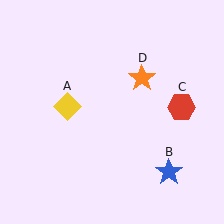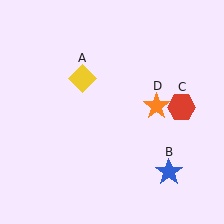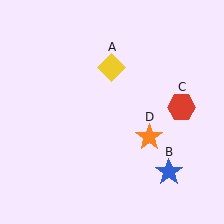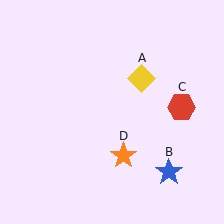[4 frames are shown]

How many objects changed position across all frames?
2 objects changed position: yellow diamond (object A), orange star (object D).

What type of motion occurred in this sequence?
The yellow diamond (object A), orange star (object D) rotated clockwise around the center of the scene.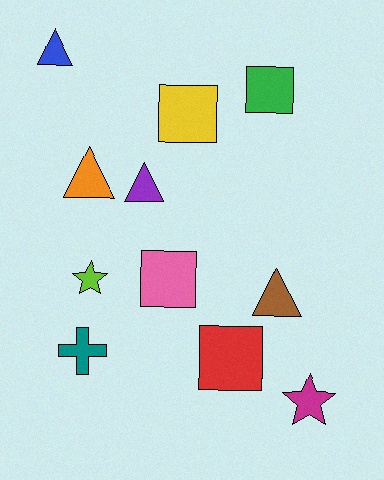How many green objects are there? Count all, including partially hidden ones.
There is 1 green object.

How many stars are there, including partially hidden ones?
There are 2 stars.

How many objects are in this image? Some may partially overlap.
There are 11 objects.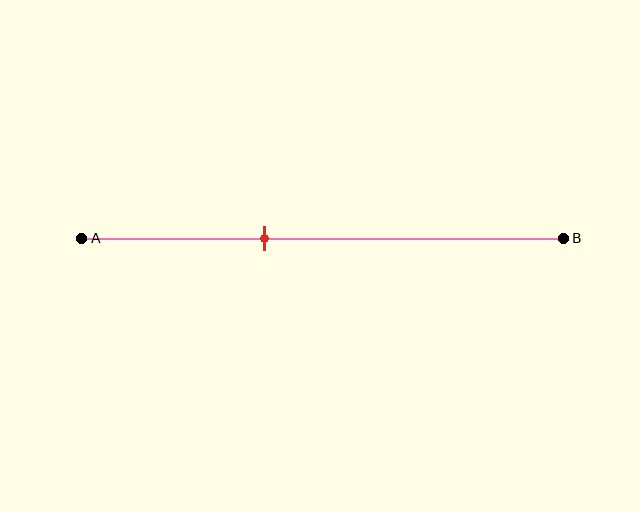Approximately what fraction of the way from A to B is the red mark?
The red mark is approximately 40% of the way from A to B.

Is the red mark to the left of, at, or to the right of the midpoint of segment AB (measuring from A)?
The red mark is to the left of the midpoint of segment AB.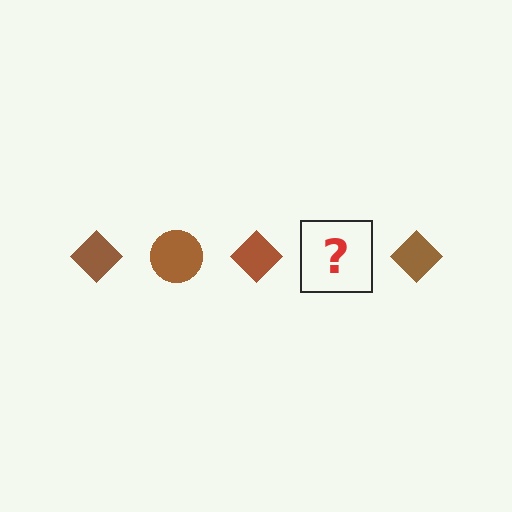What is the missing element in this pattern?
The missing element is a brown circle.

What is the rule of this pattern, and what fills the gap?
The rule is that the pattern cycles through diamond, circle shapes in brown. The gap should be filled with a brown circle.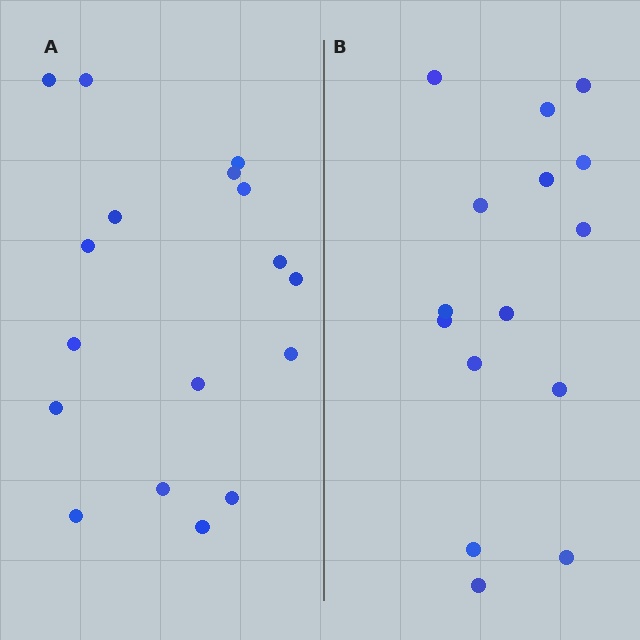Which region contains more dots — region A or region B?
Region A (the left region) has more dots.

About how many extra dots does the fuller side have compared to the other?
Region A has just a few more — roughly 2 or 3 more dots than region B.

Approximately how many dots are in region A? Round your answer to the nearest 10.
About 20 dots. (The exact count is 17, which rounds to 20.)